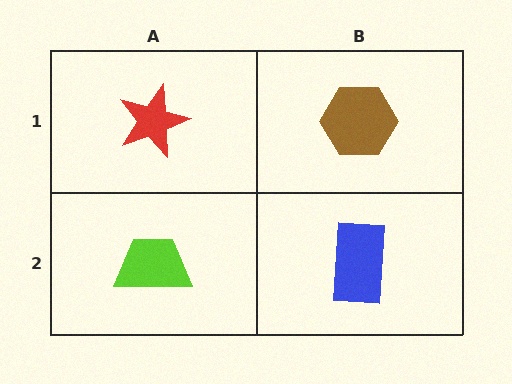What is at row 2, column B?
A blue rectangle.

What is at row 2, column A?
A lime trapezoid.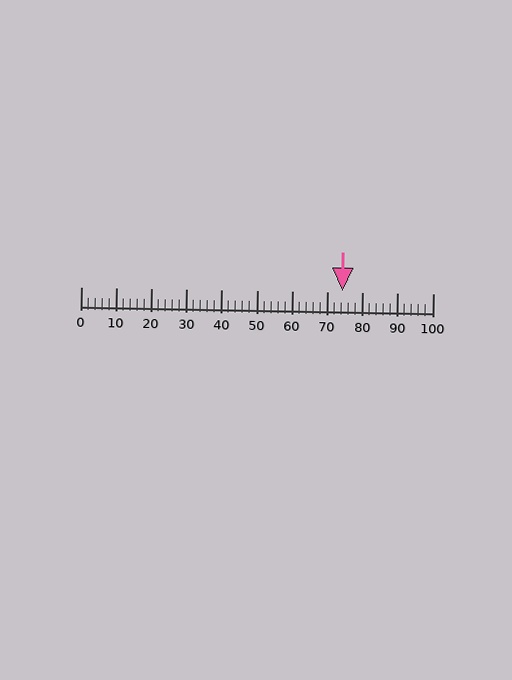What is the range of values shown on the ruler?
The ruler shows values from 0 to 100.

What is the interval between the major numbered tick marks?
The major tick marks are spaced 10 units apart.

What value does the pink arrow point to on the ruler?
The pink arrow points to approximately 74.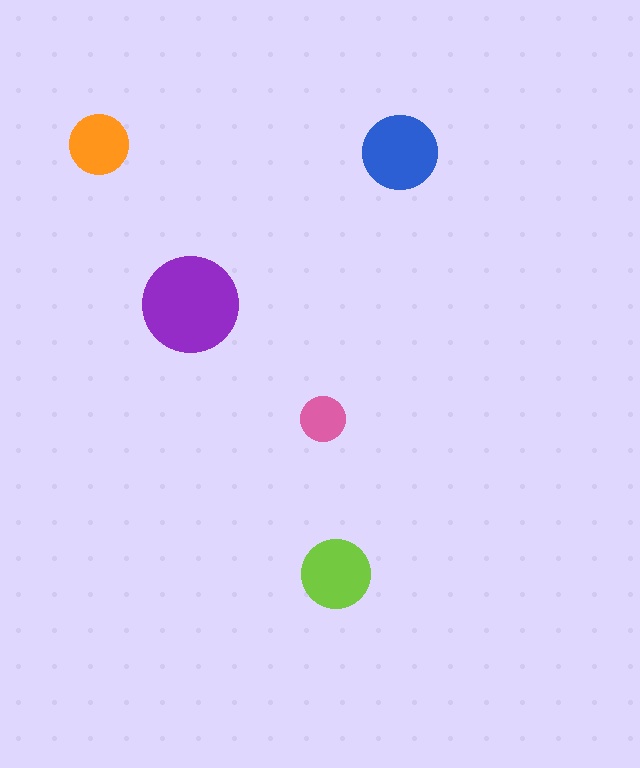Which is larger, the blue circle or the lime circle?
The blue one.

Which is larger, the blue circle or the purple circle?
The purple one.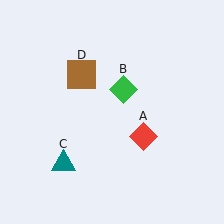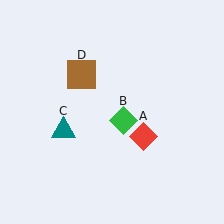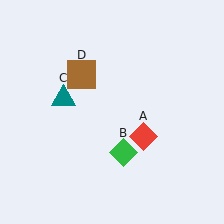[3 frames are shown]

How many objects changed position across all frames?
2 objects changed position: green diamond (object B), teal triangle (object C).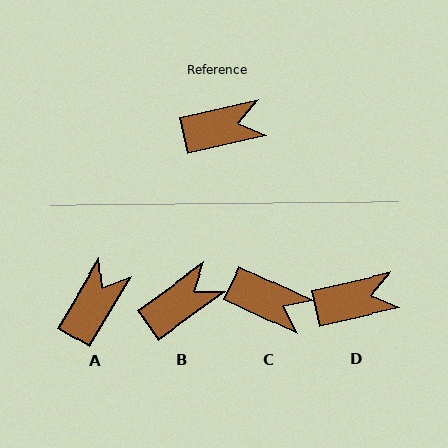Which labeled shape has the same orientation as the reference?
D.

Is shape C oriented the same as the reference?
No, it is off by about 38 degrees.